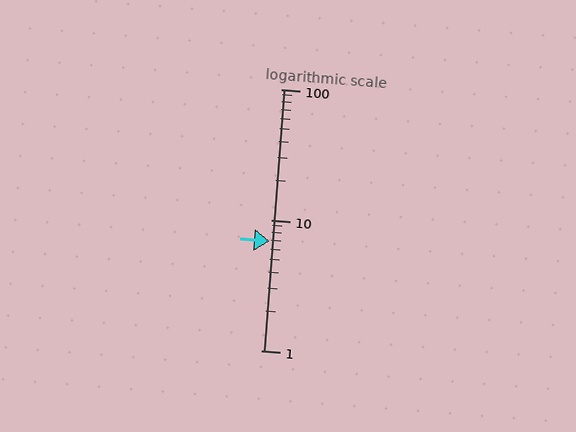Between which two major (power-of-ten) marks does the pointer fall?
The pointer is between 1 and 10.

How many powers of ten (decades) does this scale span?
The scale spans 2 decades, from 1 to 100.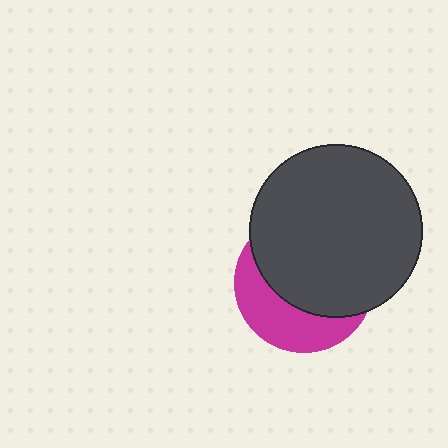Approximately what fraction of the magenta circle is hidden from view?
Roughly 64% of the magenta circle is hidden behind the dark gray circle.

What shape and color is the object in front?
The object in front is a dark gray circle.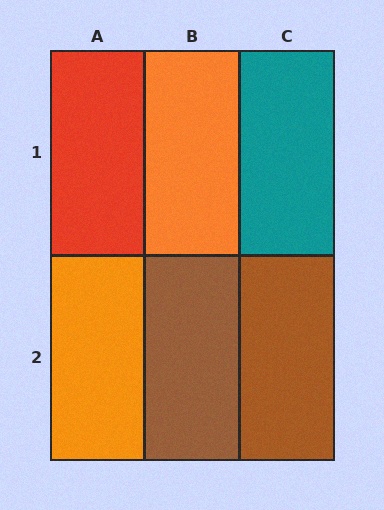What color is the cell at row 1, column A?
Red.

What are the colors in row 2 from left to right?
Orange, brown, brown.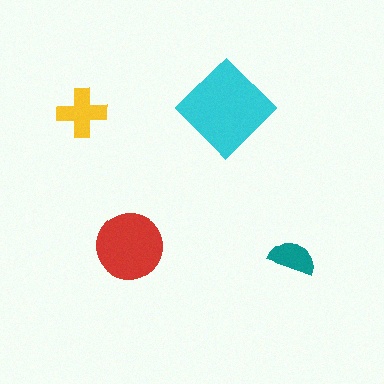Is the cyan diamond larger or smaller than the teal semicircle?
Larger.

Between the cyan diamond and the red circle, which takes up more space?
The cyan diamond.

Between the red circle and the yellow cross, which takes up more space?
The red circle.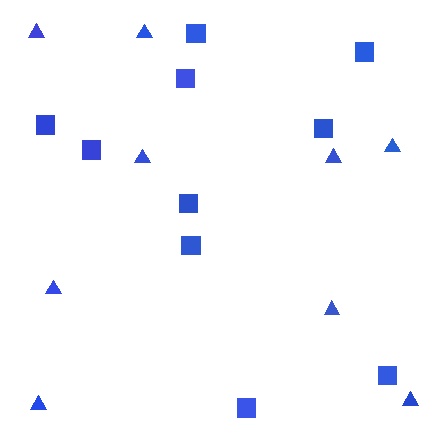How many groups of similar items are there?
There are 2 groups: one group of triangles (9) and one group of squares (10).